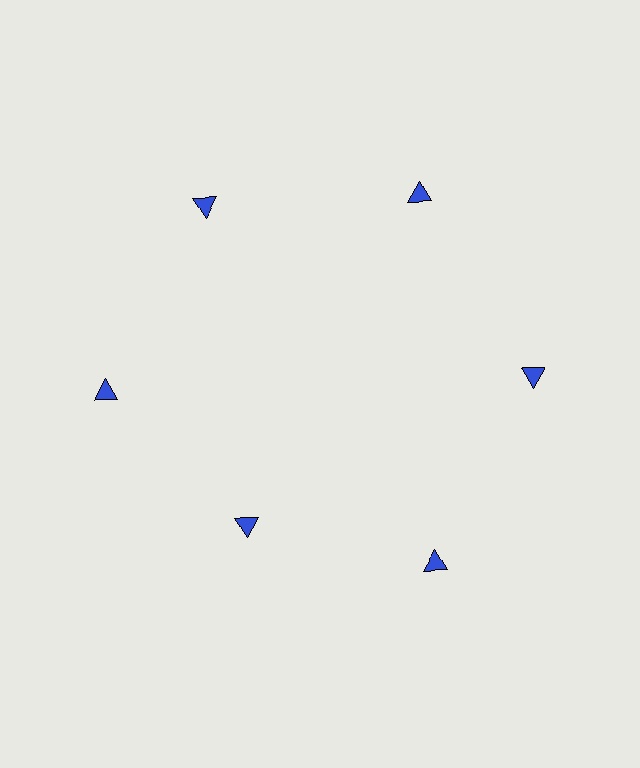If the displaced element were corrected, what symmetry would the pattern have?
It would have 6-fold rotational symmetry — the pattern would map onto itself every 60 degrees.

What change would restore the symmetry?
The symmetry would be restored by moving it outward, back onto the ring so that all 6 triangles sit at equal angles and equal distance from the center.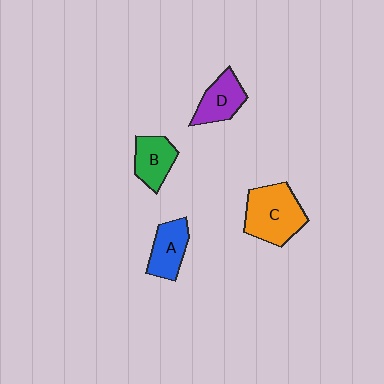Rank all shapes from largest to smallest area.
From largest to smallest: C (orange), A (blue), D (purple), B (green).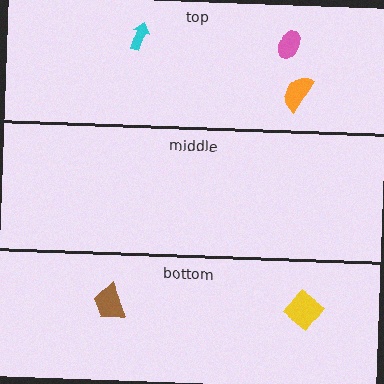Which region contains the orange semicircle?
The top region.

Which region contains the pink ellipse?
The top region.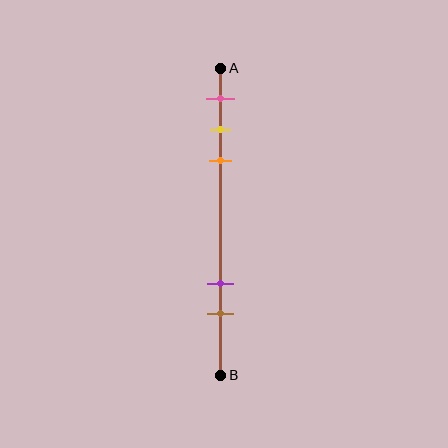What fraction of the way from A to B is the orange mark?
The orange mark is approximately 30% (0.3) of the way from A to B.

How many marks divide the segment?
There are 5 marks dividing the segment.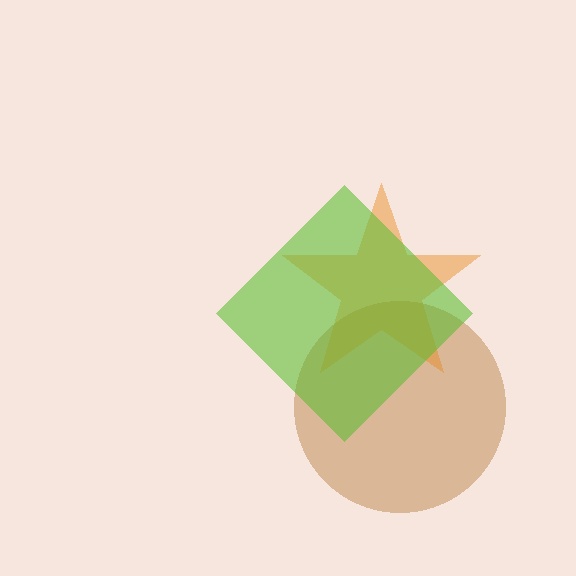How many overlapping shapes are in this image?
There are 3 overlapping shapes in the image.